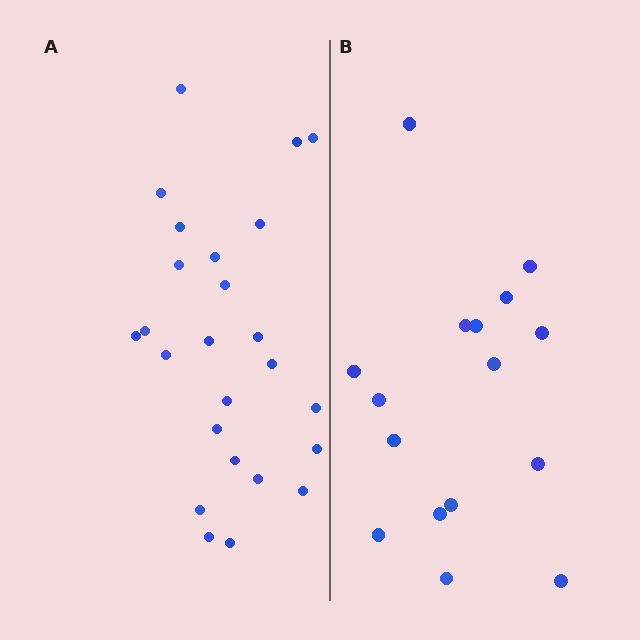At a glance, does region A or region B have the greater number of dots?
Region A (the left region) has more dots.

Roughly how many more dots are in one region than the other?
Region A has roughly 8 or so more dots than region B.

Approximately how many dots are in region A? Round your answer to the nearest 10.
About 20 dots. (The exact count is 25, which rounds to 20.)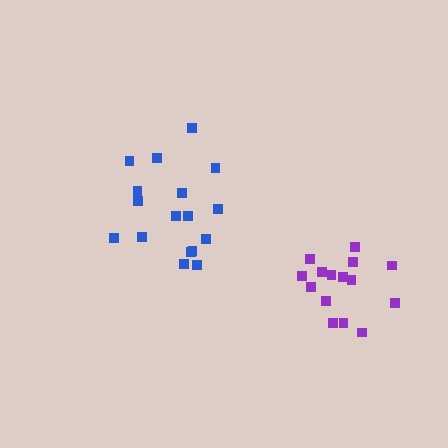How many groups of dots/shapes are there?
There are 2 groups.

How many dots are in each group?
Group 1: 17 dots, Group 2: 15 dots (32 total).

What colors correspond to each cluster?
The clusters are colored: blue, purple.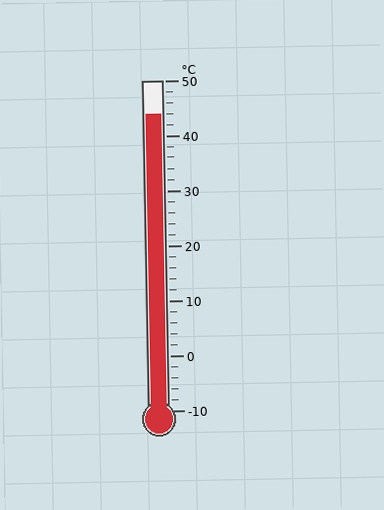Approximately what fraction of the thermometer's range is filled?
The thermometer is filled to approximately 90% of its range.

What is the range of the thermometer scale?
The thermometer scale ranges from -10°C to 50°C.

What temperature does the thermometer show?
The thermometer shows approximately 44°C.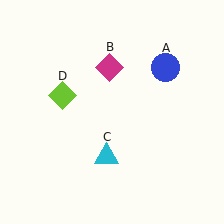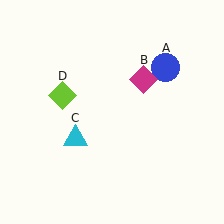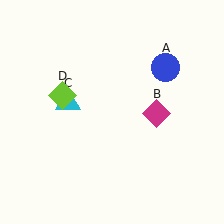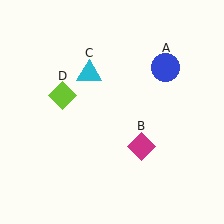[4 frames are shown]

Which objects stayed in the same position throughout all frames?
Blue circle (object A) and lime diamond (object D) remained stationary.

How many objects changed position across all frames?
2 objects changed position: magenta diamond (object B), cyan triangle (object C).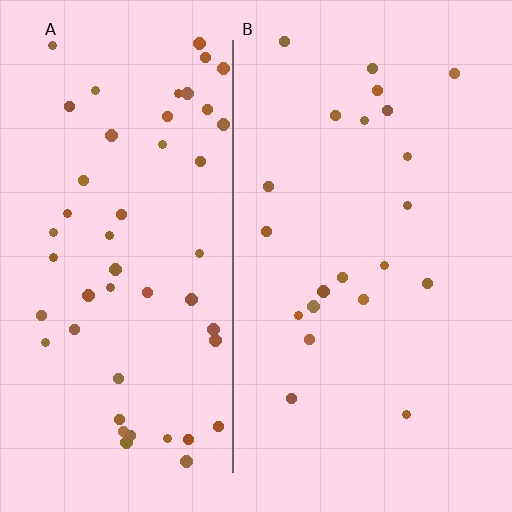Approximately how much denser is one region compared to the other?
Approximately 2.4× — region A over region B.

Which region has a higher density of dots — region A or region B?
A (the left).